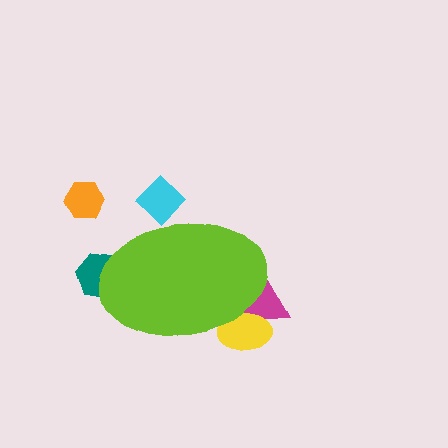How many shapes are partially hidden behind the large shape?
4 shapes are partially hidden.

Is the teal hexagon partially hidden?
Yes, the teal hexagon is partially hidden behind the lime ellipse.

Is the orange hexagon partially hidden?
No, the orange hexagon is fully visible.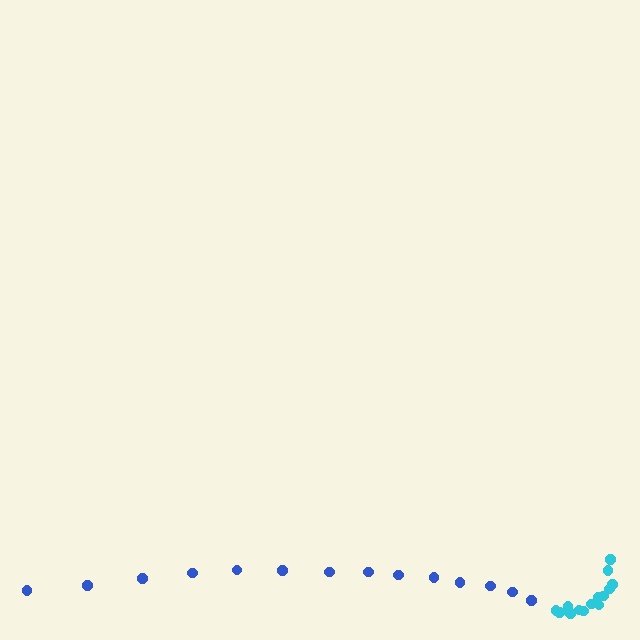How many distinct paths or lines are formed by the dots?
There are 2 distinct paths.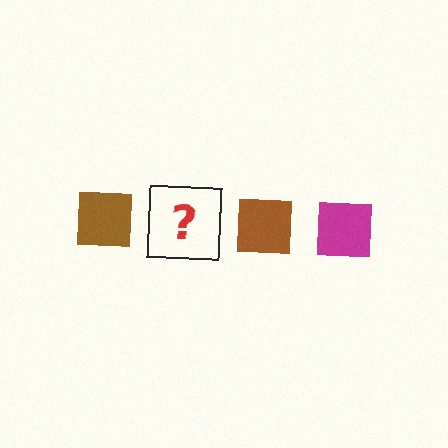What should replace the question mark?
The question mark should be replaced with a magenta square.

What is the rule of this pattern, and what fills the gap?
The rule is that the pattern cycles through brown, magenta squares. The gap should be filled with a magenta square.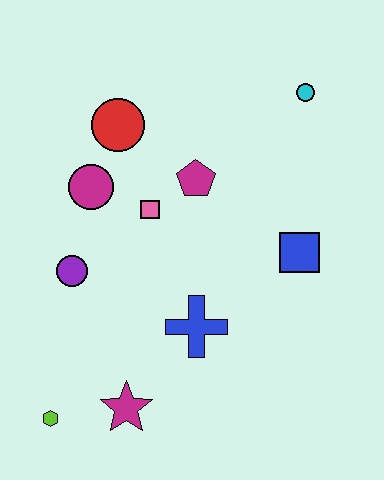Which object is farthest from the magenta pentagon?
The lime hexagon is farthest from the magenta pentagon.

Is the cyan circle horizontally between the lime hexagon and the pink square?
No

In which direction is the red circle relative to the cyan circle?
The red circle is to the left of the cyan circle.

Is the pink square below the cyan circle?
Yes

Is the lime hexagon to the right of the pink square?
No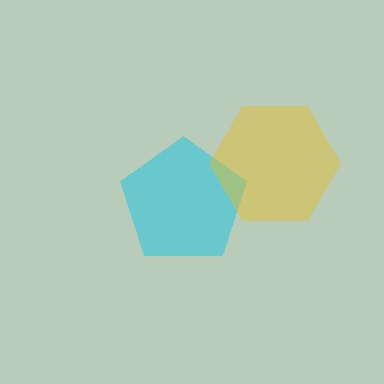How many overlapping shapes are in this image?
There are 2 overlapping shapes in the image.